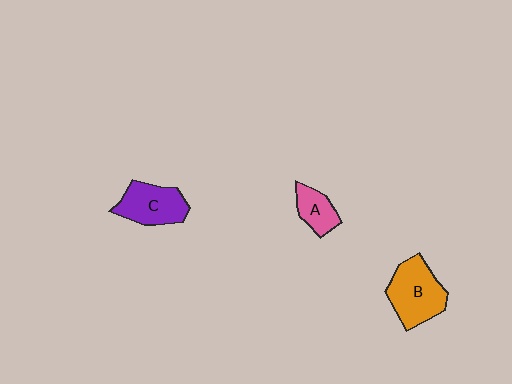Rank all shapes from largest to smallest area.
From largest to smallest: B (orange), C (purple), A (pink).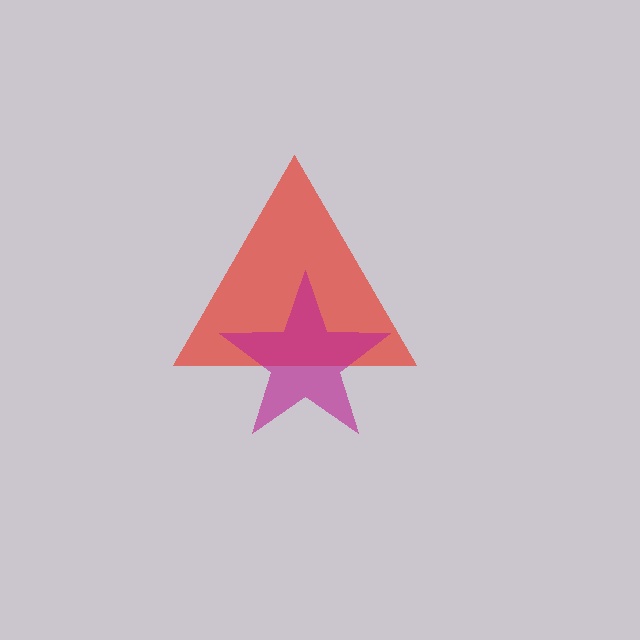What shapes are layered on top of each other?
The layered shapes are: a red triangle, a magenta star.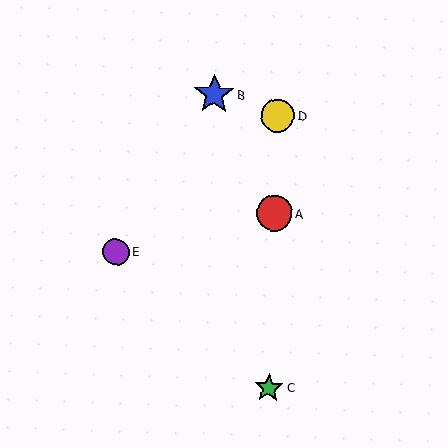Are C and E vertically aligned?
No, C is at x≈269 and E is at x≈116.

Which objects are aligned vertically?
Objects A, C, D are aligned vertically.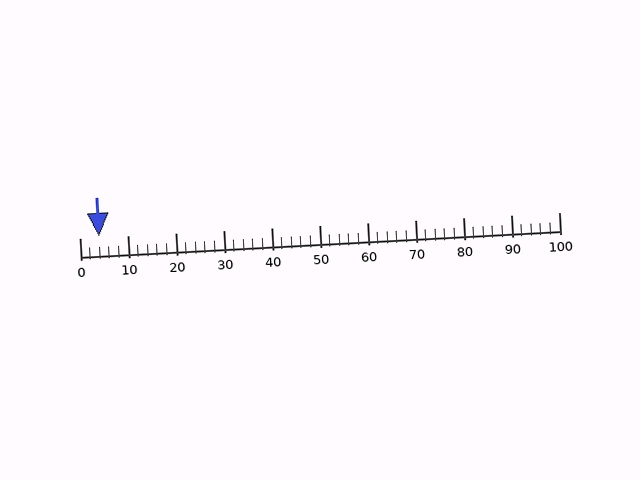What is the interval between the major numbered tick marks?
The major tick marks are spaced 10 units apart.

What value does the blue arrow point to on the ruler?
The blue arrow points to approximately 4.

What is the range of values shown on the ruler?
The ruler shows values from 0 to 100.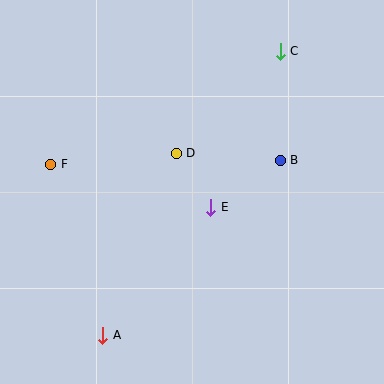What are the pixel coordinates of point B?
Point B is at (280, 160).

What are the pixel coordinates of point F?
Point F is at (51, 164).